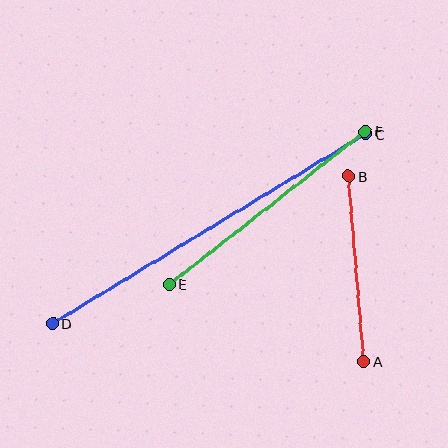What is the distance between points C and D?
The distance is approximately 367 pixels.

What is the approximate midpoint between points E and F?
The midpoint is at approximately (267, 208) pixels.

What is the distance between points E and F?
The distance is approximately 249 pixels.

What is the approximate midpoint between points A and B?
The midpoint is at approximately (356, 269) pixels.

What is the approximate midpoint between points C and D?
The midpoint is at approximately (209, 229) pixels.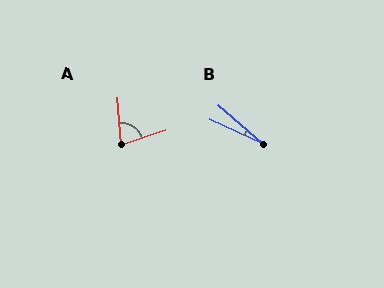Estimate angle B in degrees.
Approximately 16 degrees.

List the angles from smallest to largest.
B (16°), A (77°).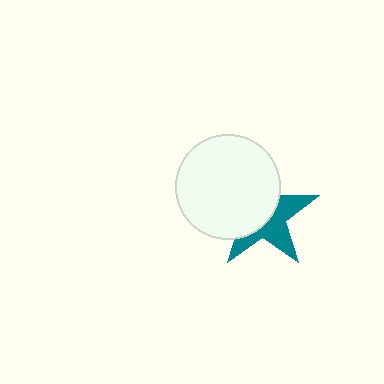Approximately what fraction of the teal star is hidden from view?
Roughly 55% of the teal star is hidden behind the white circle.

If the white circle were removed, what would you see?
You would see the complete teal star.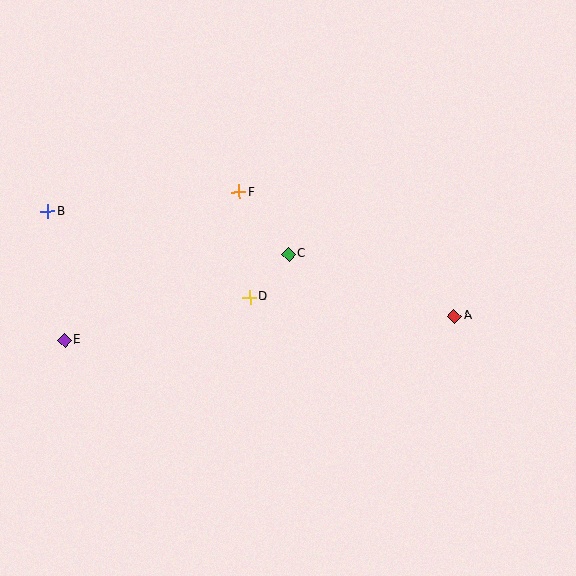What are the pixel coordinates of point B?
Point B is at (48, 212).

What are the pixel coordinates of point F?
Point F is at (239, 192).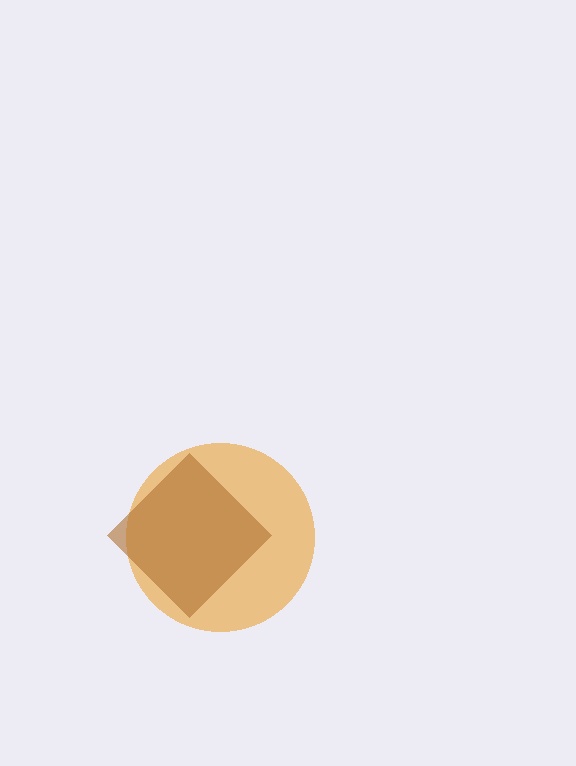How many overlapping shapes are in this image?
There are 2 overlapping shapes in the image.